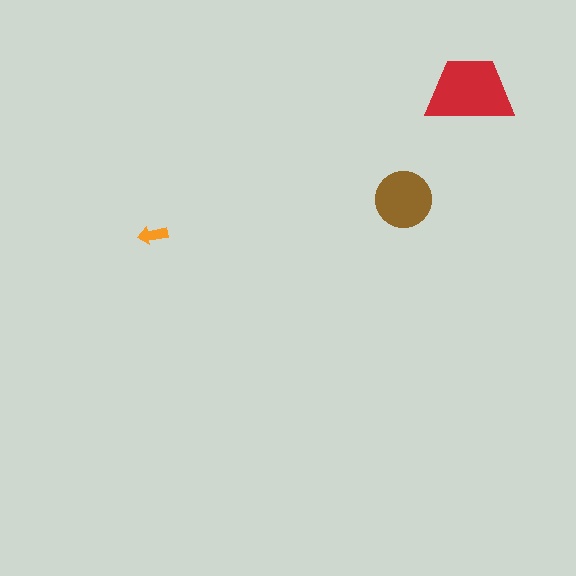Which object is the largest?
The red trapezoid.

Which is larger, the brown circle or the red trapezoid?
The red trapezoid.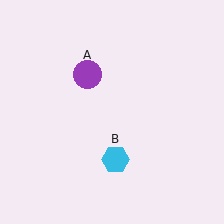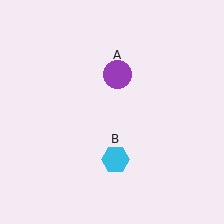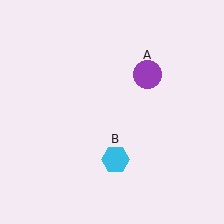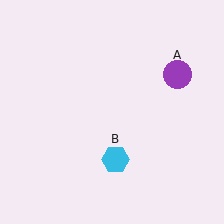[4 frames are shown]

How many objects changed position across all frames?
1 object changed position: purple circle (object A).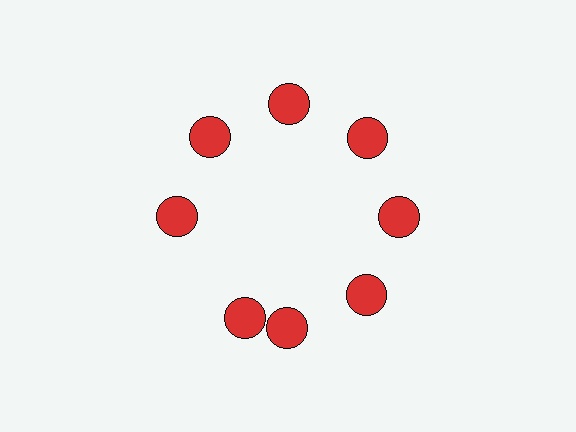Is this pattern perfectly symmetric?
No. The 8 red circles are arranged in a ring, but one element near the 8 o'clock position is rotated out of alignment along the ring, breaking the 8-fold rotational symmetry.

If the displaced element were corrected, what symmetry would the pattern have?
It would have 8-fold rotational symmetry — the pattern would map onto itself every 45 degrees.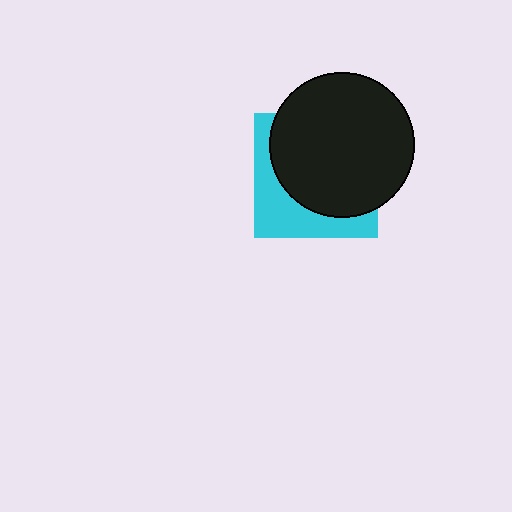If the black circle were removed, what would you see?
You would see the complete cyan square.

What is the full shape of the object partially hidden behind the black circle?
The partially hidden object is a cyan square.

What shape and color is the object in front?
The object in front is a black circle.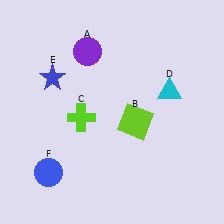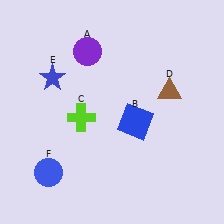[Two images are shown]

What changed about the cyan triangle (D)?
In Image 1, D is cyan. In Image 2, it changed to brown.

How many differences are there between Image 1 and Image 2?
There are 2 differences between the two images.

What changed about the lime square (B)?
In Image 1, B is lime. In Image 2, it changed to blue.